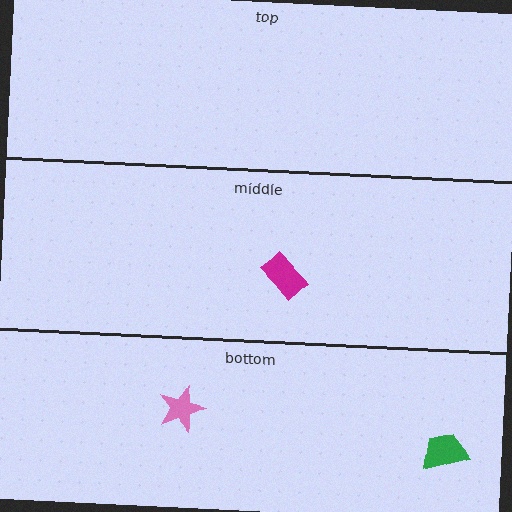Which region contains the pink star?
The bottom region.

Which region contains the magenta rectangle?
The middle region.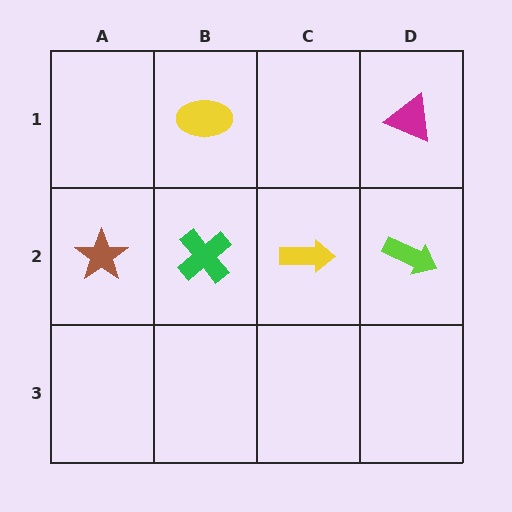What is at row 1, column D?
A magenta triangle.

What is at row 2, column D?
A lime arrow.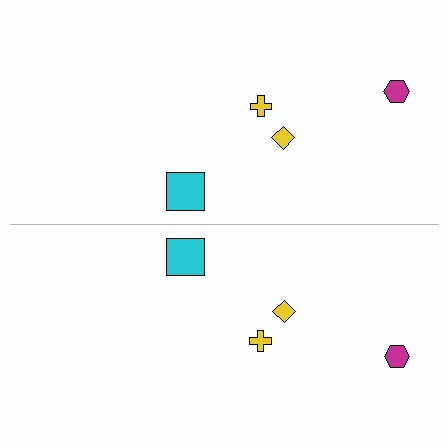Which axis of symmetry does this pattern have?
The pattern has a horizontal axis of symmetry running through the center of the image.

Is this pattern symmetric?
Yes, this pattern has bilateral (reflection) symmetry.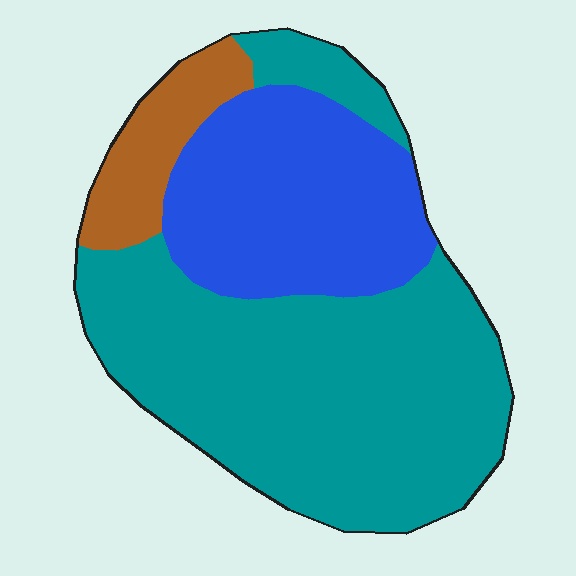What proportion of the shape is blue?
Blue takes up about one third (1/3) of the shape.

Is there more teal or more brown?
Teal.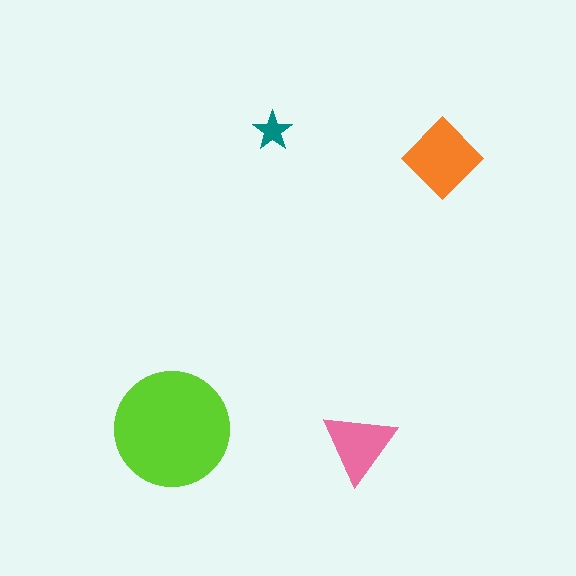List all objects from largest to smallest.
The lime circle, the orange diamond, the pink triangle, the teal star.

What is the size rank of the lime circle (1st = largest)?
1st.